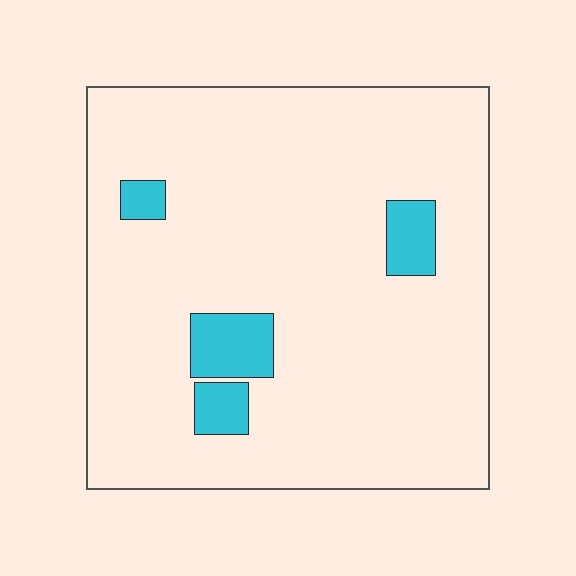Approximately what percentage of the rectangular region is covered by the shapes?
Approximately 10%.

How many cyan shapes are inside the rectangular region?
4.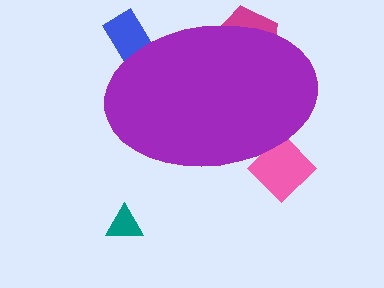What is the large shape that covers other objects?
A purple ellipse.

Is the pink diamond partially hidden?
Yes, the pink diamond is partially hidden behind the purple ellipse.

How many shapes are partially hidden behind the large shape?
3 shapes are partially hidden.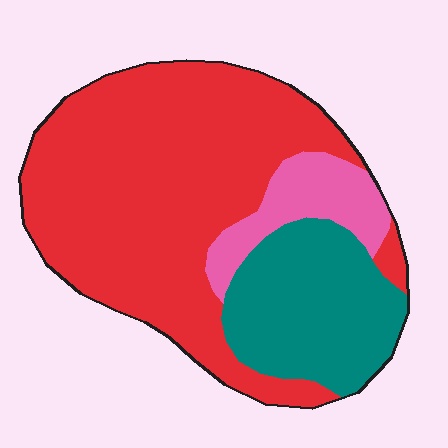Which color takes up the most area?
Red, at roughly 65%.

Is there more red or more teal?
Red.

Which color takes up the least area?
Pink, at roughly 10%.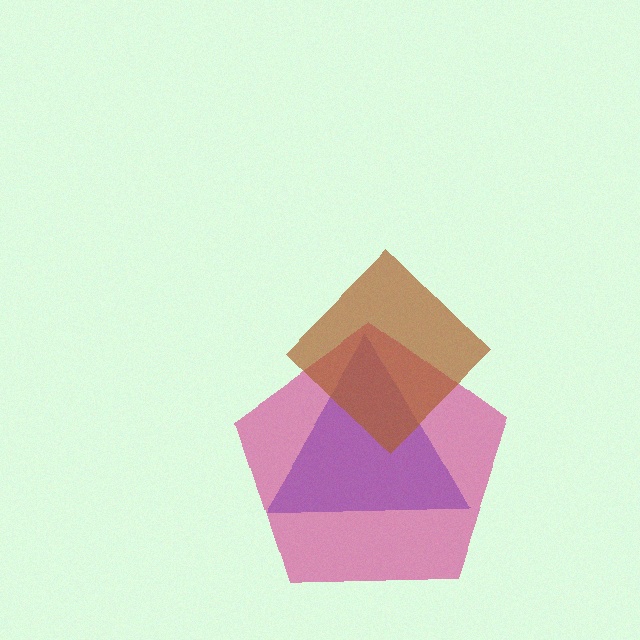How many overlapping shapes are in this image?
There are 3 overlapping shapes in the image.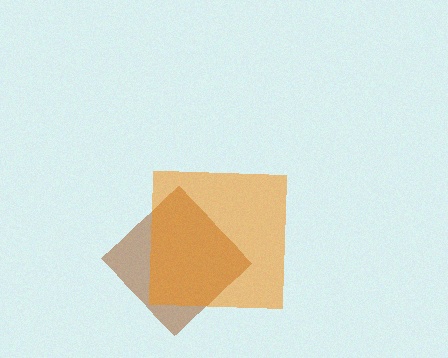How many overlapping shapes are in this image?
There are 2 overlapping shapes in the image.